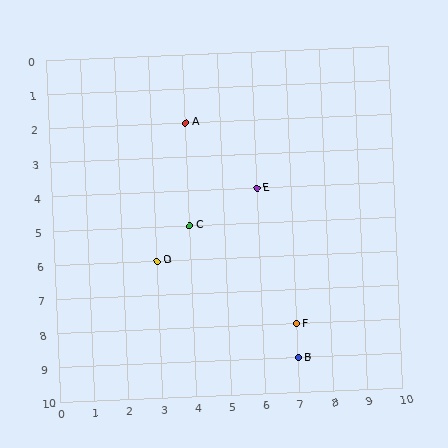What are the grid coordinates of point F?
Point F is at grid coordinates (7, 8).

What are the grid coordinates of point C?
Point C is at grid coordinates (4, 5).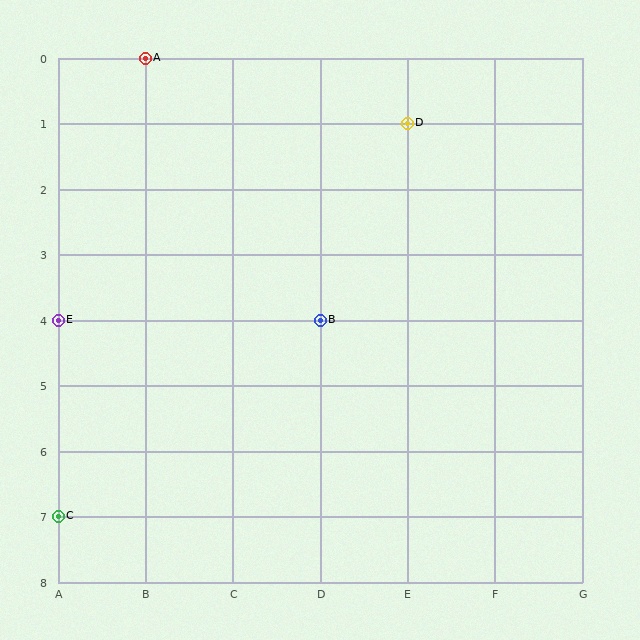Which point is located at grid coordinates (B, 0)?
Point A is at (B, 0).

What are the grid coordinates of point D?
Point D is at grid coordinates (E, 1).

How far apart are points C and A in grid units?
Points C and A are 1 column and 7 rows apart (about 7.1 grid units diagonally).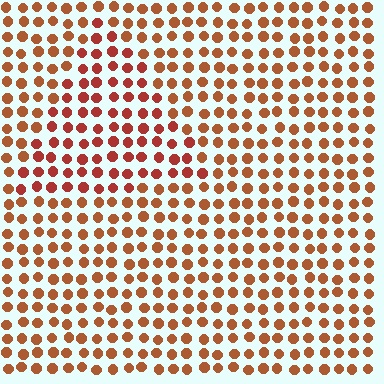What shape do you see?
I see a triangle.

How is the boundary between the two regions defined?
The boundary is defined purely by a slight shift in hue (about 19 degrees). Spacing, size, and orientation are identical on both sides.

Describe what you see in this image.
The image is filled with small brown elements in a uniform arrangement. A triangle-shaped region is visible where the elements are tinted to a slightly different hue, forming a subtle color boundary.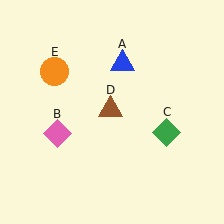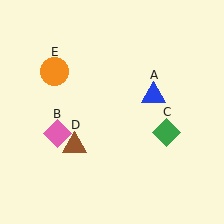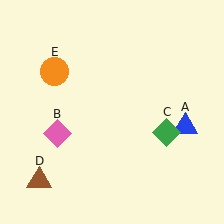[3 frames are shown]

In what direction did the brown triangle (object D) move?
The brown triangle (object D) moved down and to the left.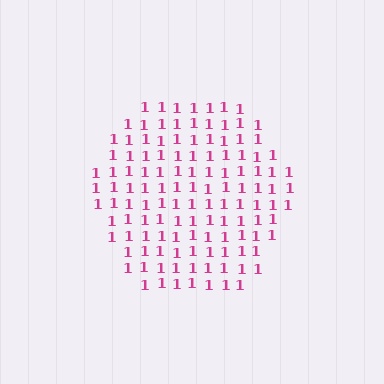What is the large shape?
The large shape is a hexagon.